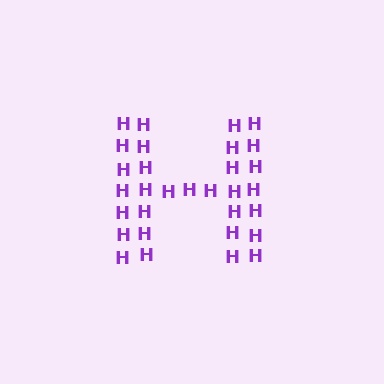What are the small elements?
The small elements are letter H's.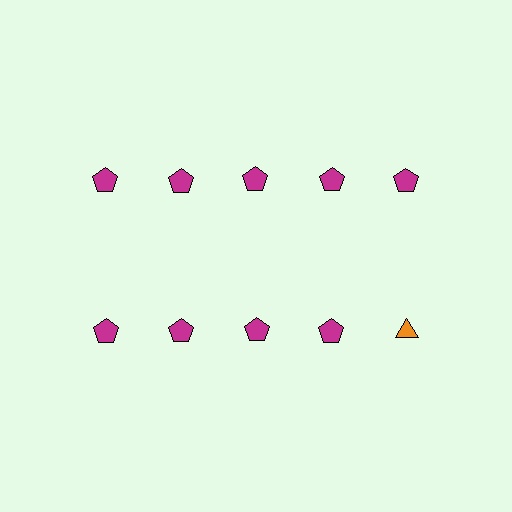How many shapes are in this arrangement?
There are 10 shapes arranged in a grid pattern.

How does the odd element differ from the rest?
It differs in both color (orange instead of magenta) and shape (triangle instead of pentagon).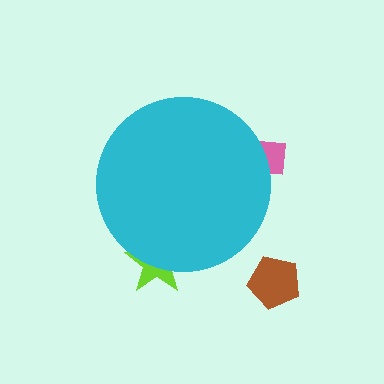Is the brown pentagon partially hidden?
No, the brown pentagon is fully visible.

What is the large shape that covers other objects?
A cyan circle.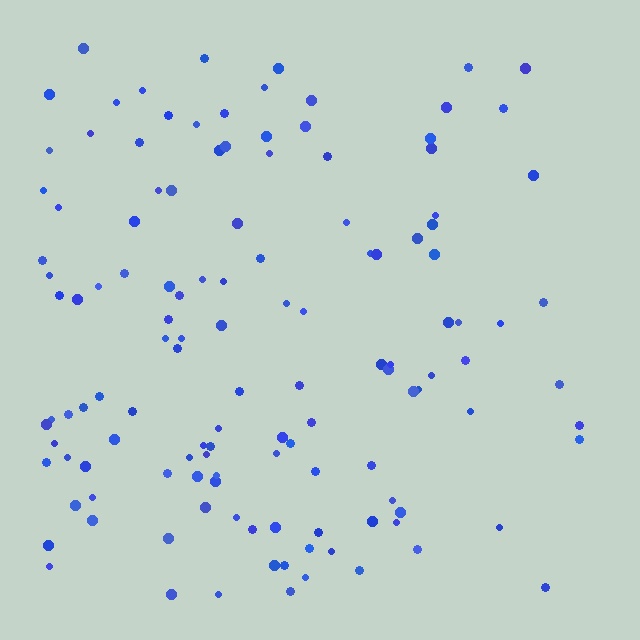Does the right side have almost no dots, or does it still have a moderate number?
Still a moderate number, just noticeably fewer than the left.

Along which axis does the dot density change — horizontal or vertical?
Horizontal.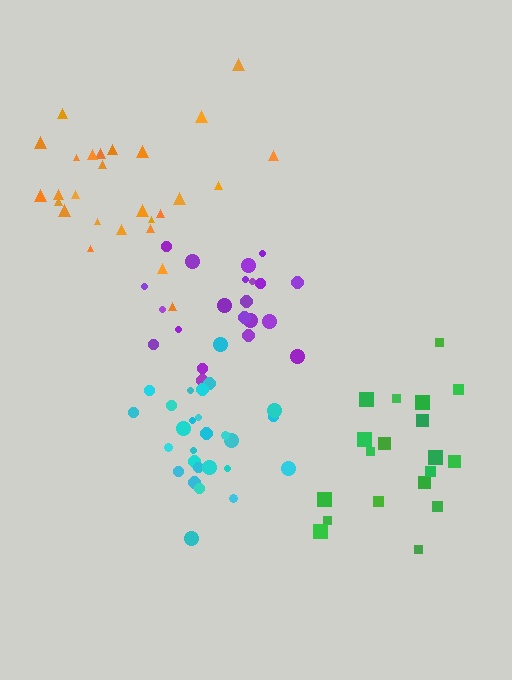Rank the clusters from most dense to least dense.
purple, cyan, green, orange.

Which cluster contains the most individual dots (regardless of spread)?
Orange (27).